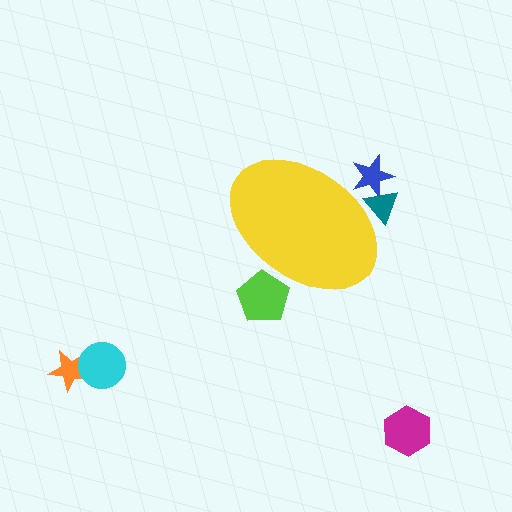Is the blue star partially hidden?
Yes, the blue star is partially hidden behind the yellow ellipse.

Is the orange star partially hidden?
No, the orange star is fully visible.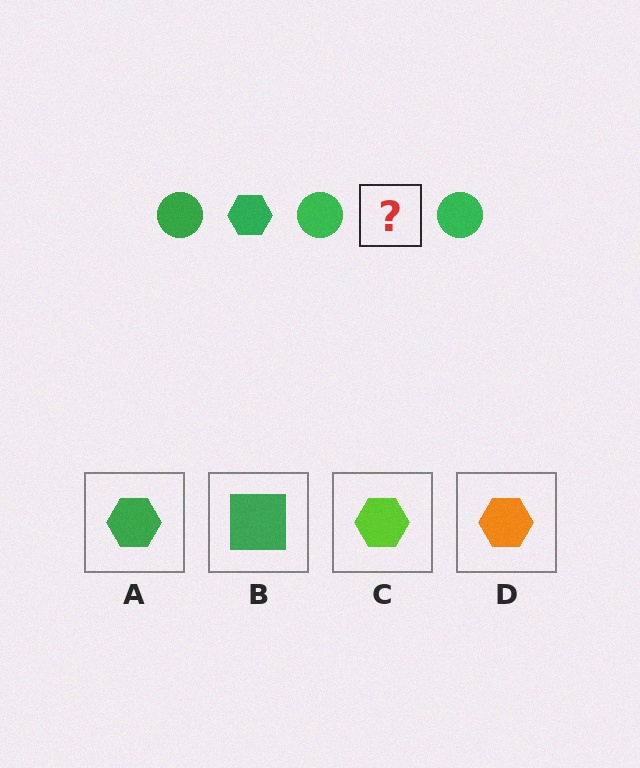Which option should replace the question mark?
Option A.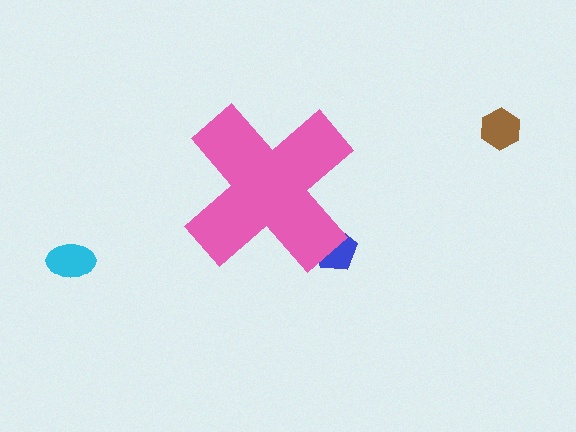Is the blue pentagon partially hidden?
Yes, the blue pentagon is partially hidden behind the pink cross.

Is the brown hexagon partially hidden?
No, the brown hexagon is fully visible.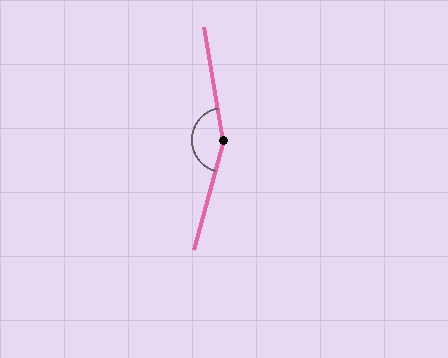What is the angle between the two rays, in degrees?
Approximately 155 degrees.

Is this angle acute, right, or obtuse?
It is obtuse.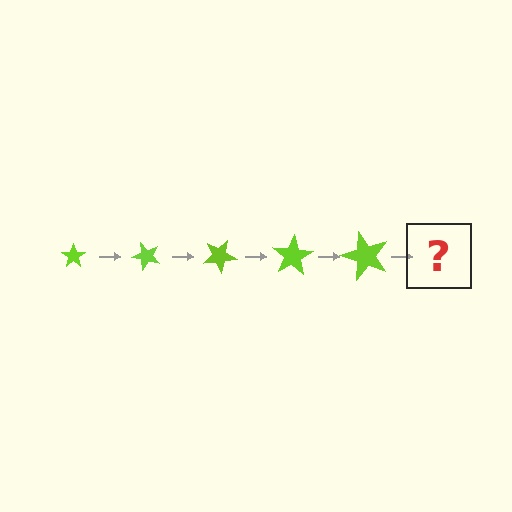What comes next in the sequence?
The next element should be a star, larger than the previous one and rotated 250 degrees from the start.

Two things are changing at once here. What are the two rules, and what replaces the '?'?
The two rules are that the star grows larger each step and it rotates 50 degrees each step. The '?' should be a star, larger than the previous one and rotated 250 degrees from the start.